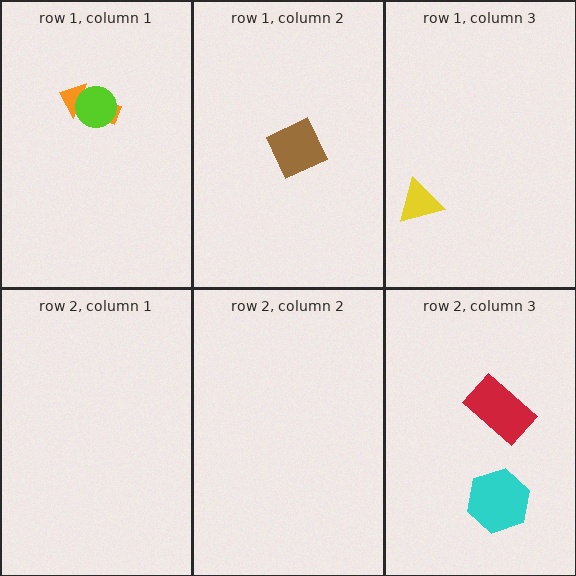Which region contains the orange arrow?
The row 1, column 1 region.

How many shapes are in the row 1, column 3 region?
1.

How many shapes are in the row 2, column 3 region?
2.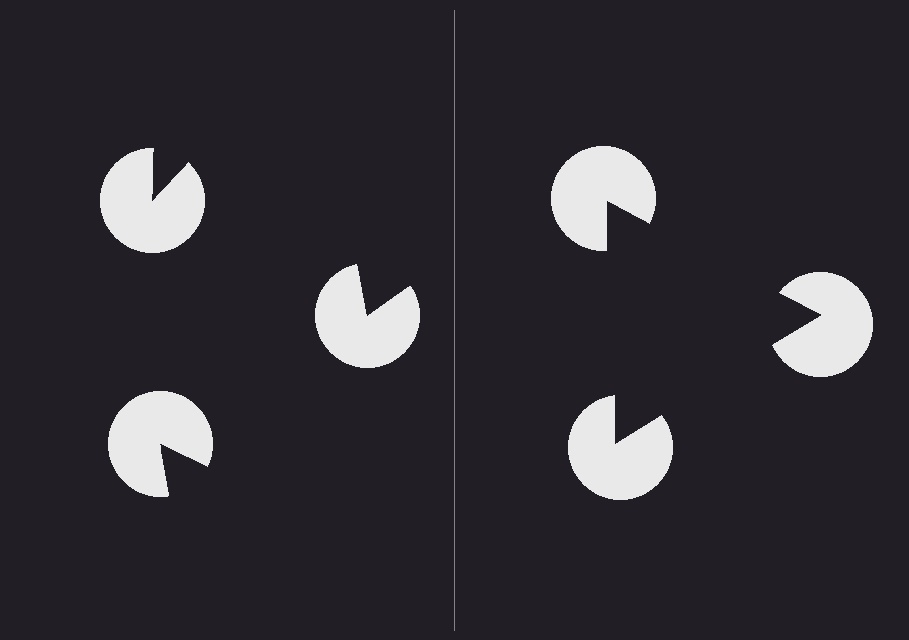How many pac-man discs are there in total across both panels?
6 — 3 on each side.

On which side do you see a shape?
An illusory triangle appears on the right side. On the left side the wedge cuts are rotated, so no coherent shape forms.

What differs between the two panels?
The pac-man discs are positioned identically on both sides; only the wedge orientations differ. On the right they align to a triangle; on the left they are misaligned.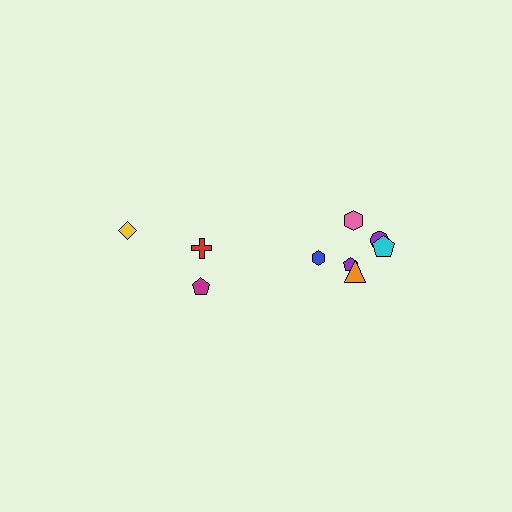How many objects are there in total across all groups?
There are 9 objects.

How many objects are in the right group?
There are 6 objects.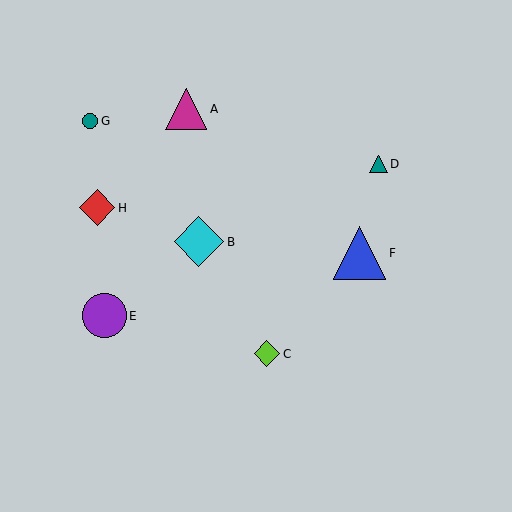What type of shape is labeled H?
Shape H is a red diamond.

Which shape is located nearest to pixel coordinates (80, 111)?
The teal circle (labeled G) at (90, 121) is nearest to that location.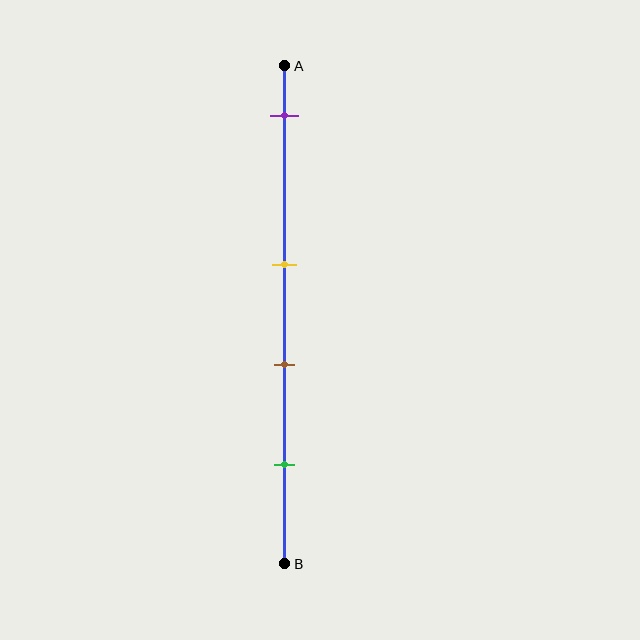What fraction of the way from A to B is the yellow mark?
The yellow mark is approximately 40% (0.4) of the way from A to B.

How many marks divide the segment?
There are 4 marks dividing the segment.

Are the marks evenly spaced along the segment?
No, the marks are not evenly spaced.